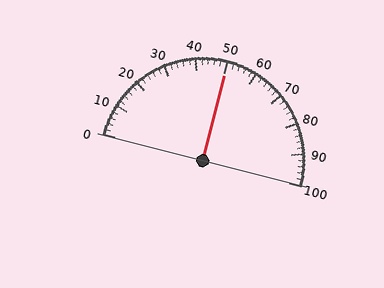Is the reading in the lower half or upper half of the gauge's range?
The reading is in the upper half of the range (0 to 100).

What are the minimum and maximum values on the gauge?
The gauge ranges from 0 to 100.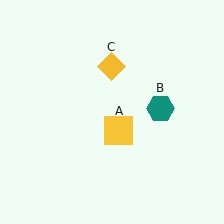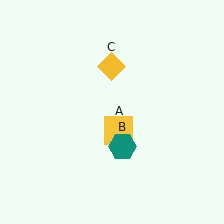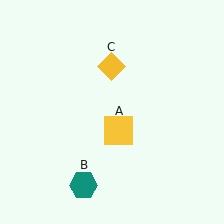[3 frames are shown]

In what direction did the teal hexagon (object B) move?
The teal hexagon (object B) moved down and to the left.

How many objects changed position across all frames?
1 object changed position: teal hexagon (object B).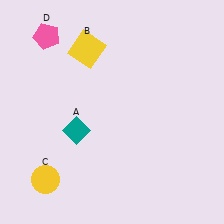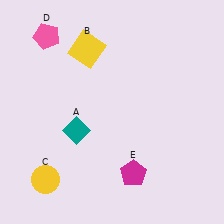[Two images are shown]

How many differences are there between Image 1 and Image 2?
There is 1 difference between the two images.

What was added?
A magenta pentagon (E) was added in Image 2.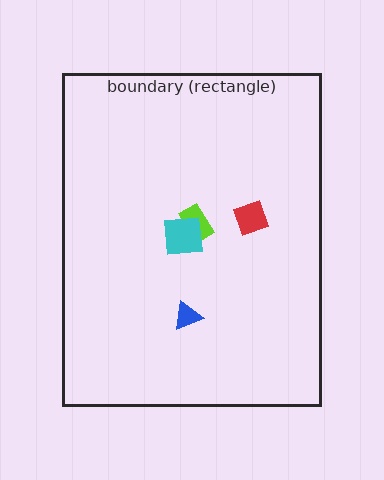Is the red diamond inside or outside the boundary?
Inside.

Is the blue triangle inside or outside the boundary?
Inside.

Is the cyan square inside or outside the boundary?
Inside.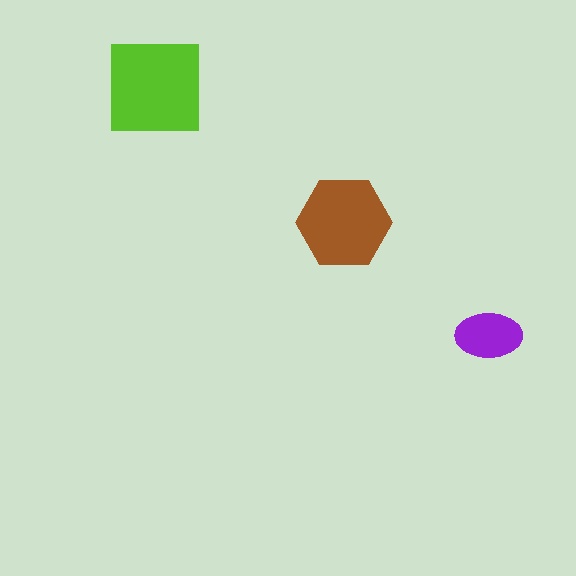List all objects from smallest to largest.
The purple ellipse, the brown hexagon, the lime square.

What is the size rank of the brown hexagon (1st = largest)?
2nd.